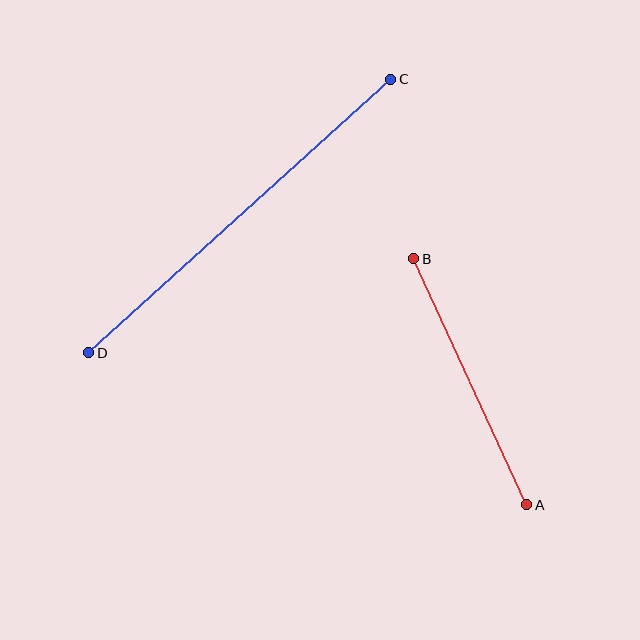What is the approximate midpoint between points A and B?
The midpoint is at approximately (470, 382) pixels.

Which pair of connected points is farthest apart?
Points C and D are farthest apart.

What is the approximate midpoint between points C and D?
The midpoint is at approximately (240, 216) pixels.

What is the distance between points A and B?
The distance is approximately 271 pixels.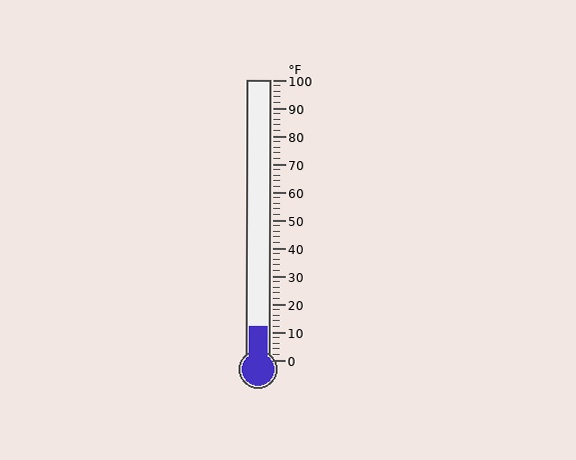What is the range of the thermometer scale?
The thermometer scale ranges from 0°F to 100°F.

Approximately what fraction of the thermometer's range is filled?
The thermometer is filled to approximately 10% of its range.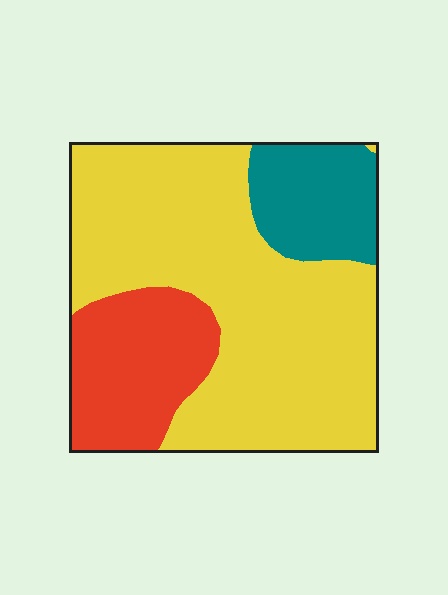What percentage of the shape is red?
Red takes up about one fifth (1/5) of the shape.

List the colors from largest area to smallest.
From largest to smallest: yellow, red, teal.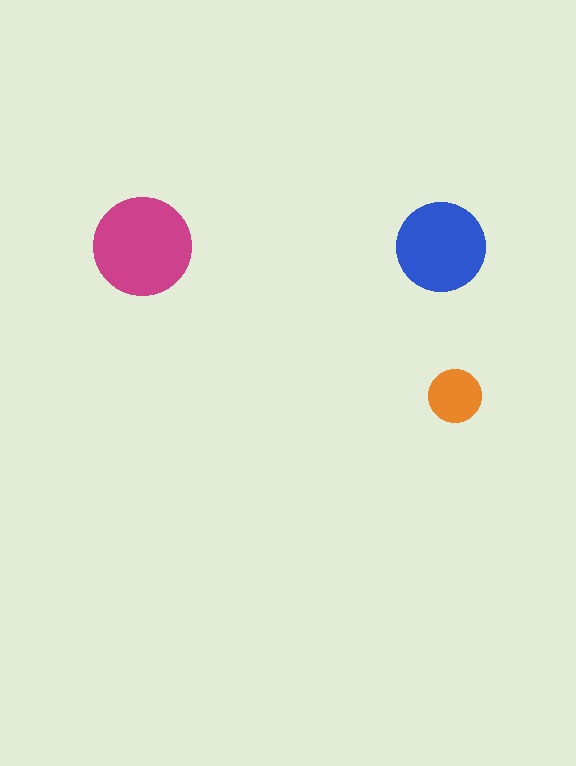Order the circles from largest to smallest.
the magenta one, the blue one, the orange one.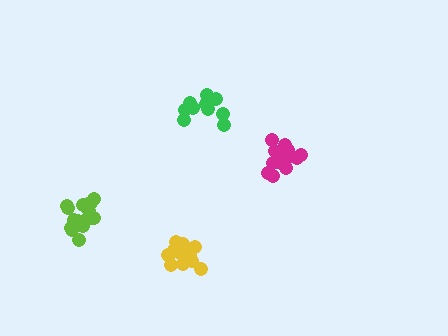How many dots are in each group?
Group 1: 10 dots, Group 2: 16 dots, Group 3: 16 dots, Group 4: 13 dots (55 total).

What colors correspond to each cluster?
The clusters are colored: green, yellow, lime, magenta.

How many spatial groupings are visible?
There are 4 spatial groupings.